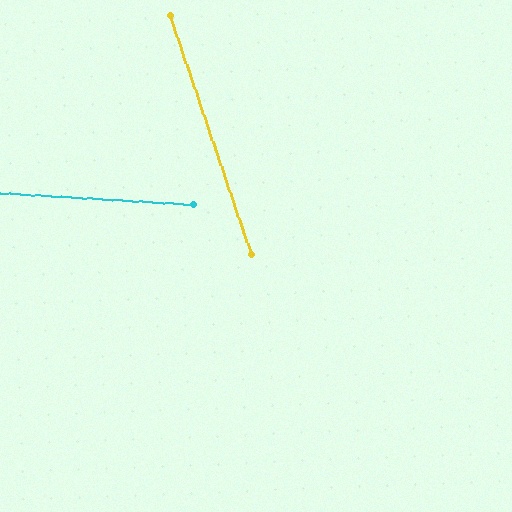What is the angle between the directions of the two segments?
Approximately 68 degrees.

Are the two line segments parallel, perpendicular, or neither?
Neither parallel nor perpendicular — they differ by about 68°.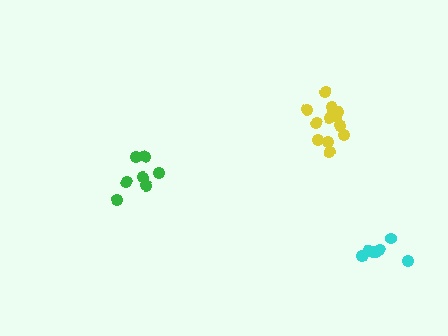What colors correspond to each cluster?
The clusters are colored: green, yellow, cyan.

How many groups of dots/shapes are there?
There are 3 groups.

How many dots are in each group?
Group 1: 7 dots, Group 2: 13 dots, Group 3: 7 dots (27 total).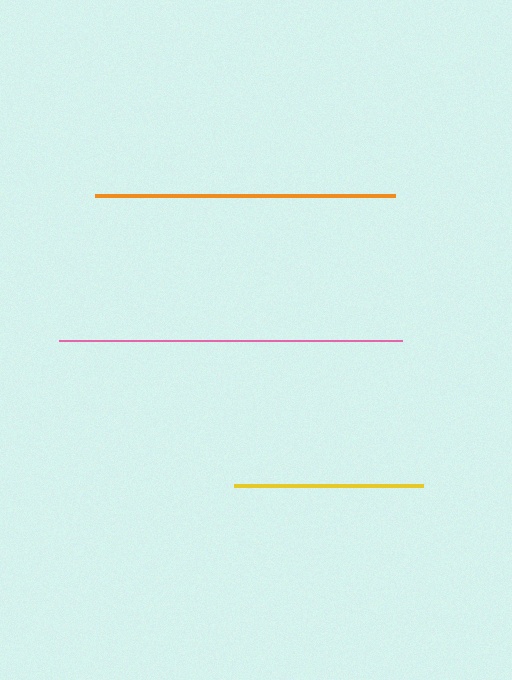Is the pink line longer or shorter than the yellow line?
The pink line is longer than the yellow line.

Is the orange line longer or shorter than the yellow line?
The orange line is longer than the yellow line.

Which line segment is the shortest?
The yellow line is the shortest at approximately 189 pixels.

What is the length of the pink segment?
The pink segment is approximately 343 pixels long.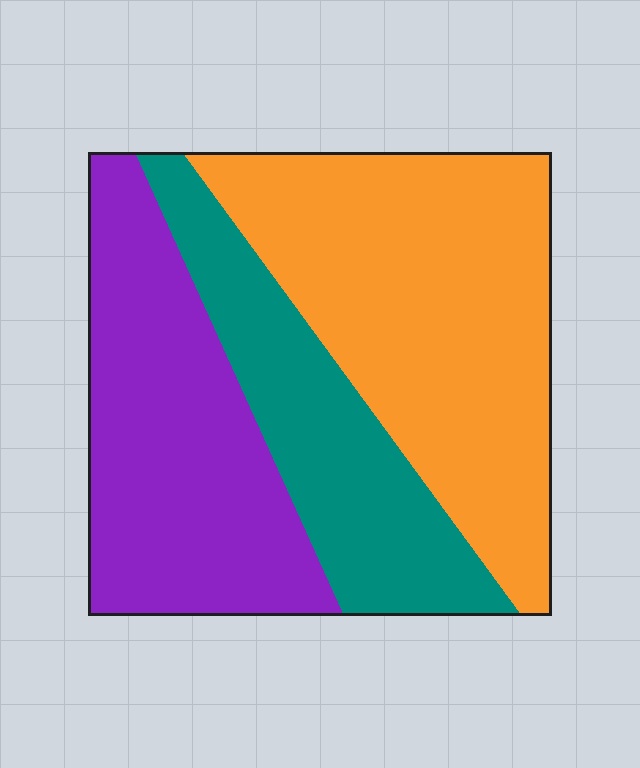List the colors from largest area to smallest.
From largest to smallest: orange, purple, teal.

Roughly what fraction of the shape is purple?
Purple takes up about one third (1/3) of the shape.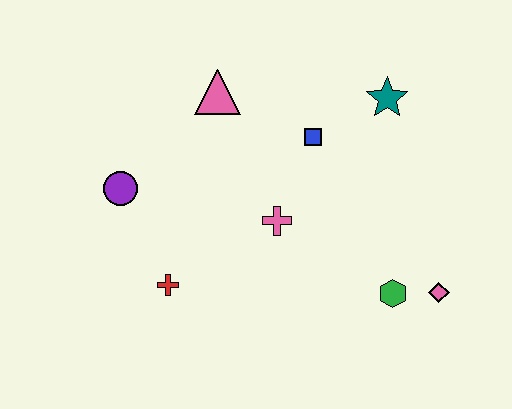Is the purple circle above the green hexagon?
Yes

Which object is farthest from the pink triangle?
The pink diamond is farthest from the pink triangle.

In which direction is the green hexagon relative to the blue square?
The green hexagon is below the blue square.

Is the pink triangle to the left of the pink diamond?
Yes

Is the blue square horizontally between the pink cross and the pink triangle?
No